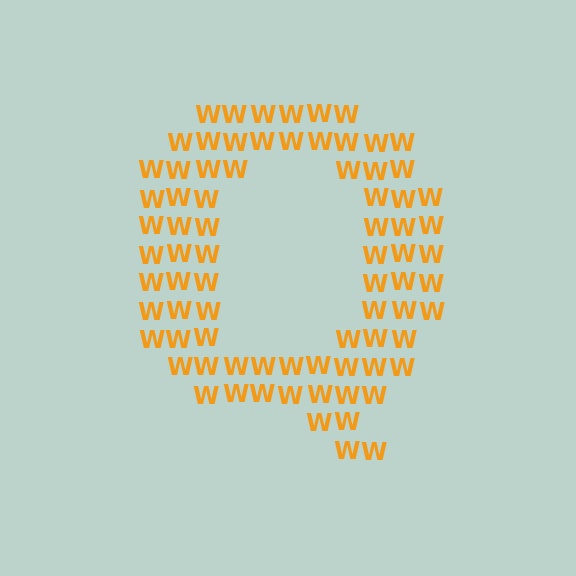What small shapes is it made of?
It is made of small letter W's.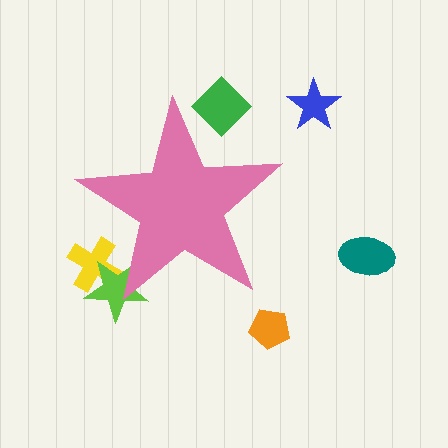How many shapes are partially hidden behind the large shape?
3 shapes are partially hidden.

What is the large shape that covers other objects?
A pink star.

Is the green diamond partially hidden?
Yes, the green diamond is partially hidden behind the pink star.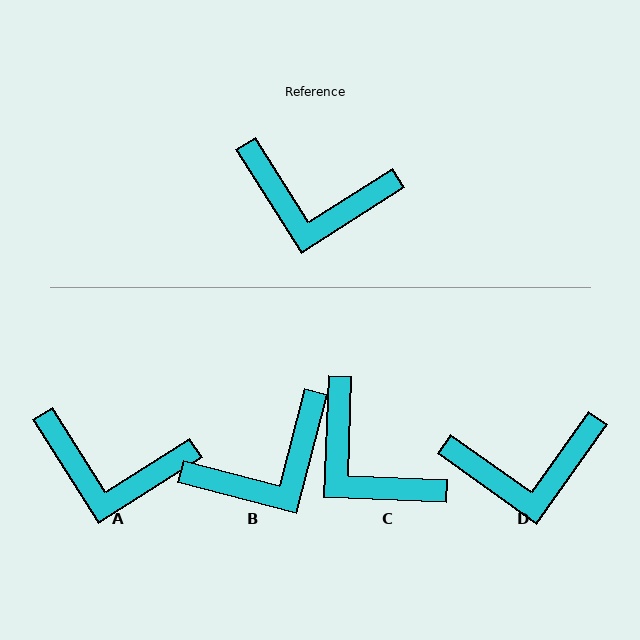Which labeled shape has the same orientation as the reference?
A.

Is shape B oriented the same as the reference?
No, it is off by about 43 degrees.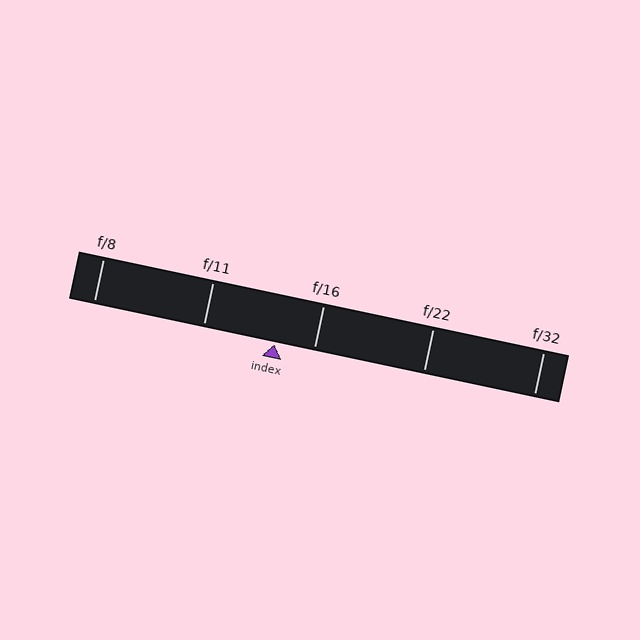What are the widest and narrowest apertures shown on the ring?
The widest aperture shown is f/8 and the narrowest is f/32.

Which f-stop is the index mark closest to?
The index mark is closest to f/16.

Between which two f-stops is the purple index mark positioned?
The index mark is between f/11 and f/16.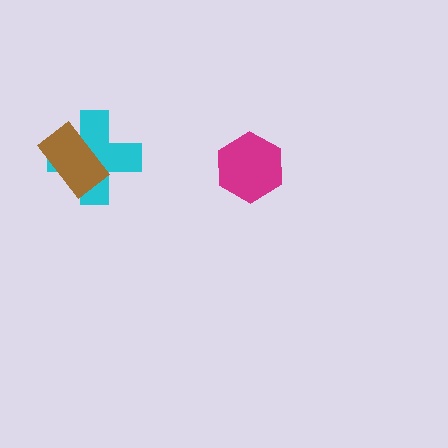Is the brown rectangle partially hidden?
No, no other shape covers it.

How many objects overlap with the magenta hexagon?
0 objects overlap with the magenta hexagon.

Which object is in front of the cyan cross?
The brown rectangle is in front of the cyan cross.